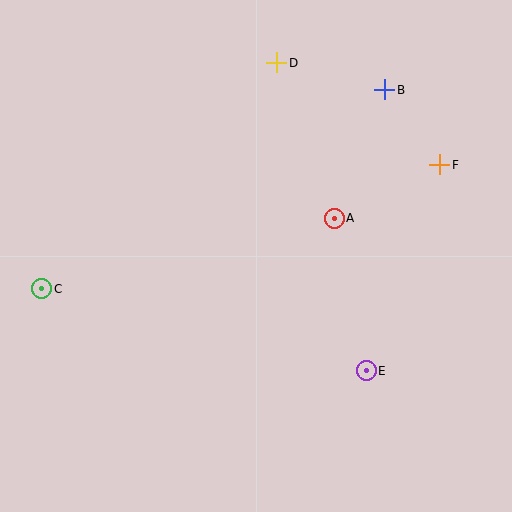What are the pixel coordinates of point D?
Point D is at (277, 63).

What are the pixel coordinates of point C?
Point C is at (42, 289).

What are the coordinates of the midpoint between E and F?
The midpoint between E and F is at (403, 268).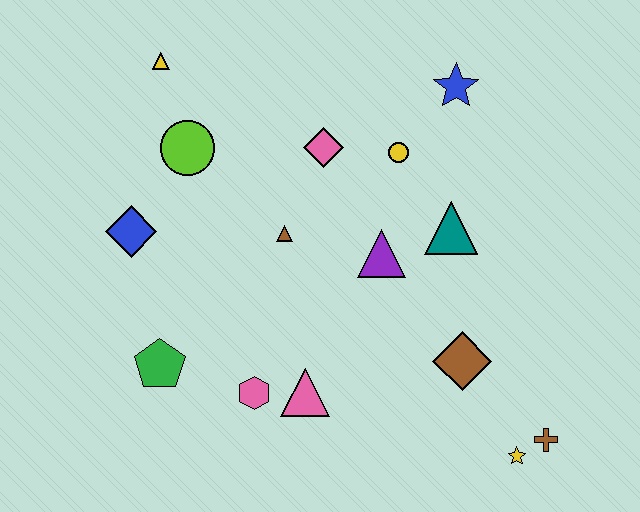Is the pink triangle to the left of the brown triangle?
No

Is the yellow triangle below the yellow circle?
No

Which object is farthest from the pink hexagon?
The blue star is farthest from the pink hexagon.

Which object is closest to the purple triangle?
The teal triangle is closest to the purple triangle.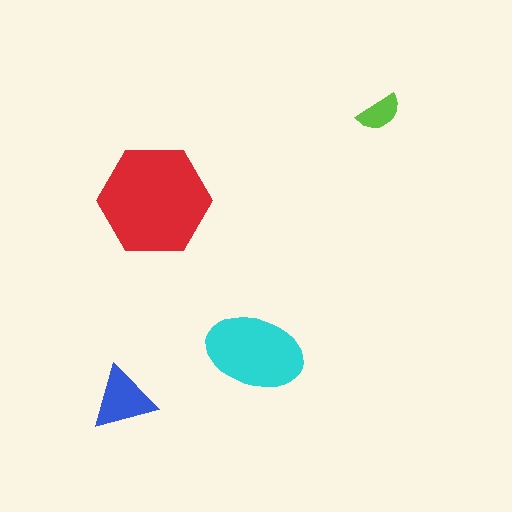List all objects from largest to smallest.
The red hexagon, the cyan ellipse, the blue triangle, the lime semicircle.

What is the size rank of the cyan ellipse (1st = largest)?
2nd.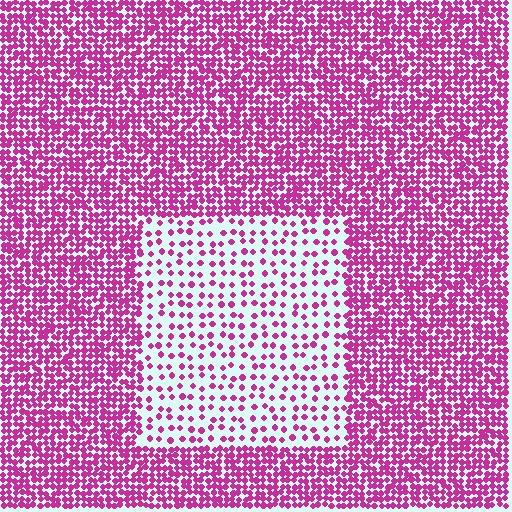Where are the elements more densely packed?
The elements are more densely packed outside the rectangle boundary.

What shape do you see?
I see a rectangle.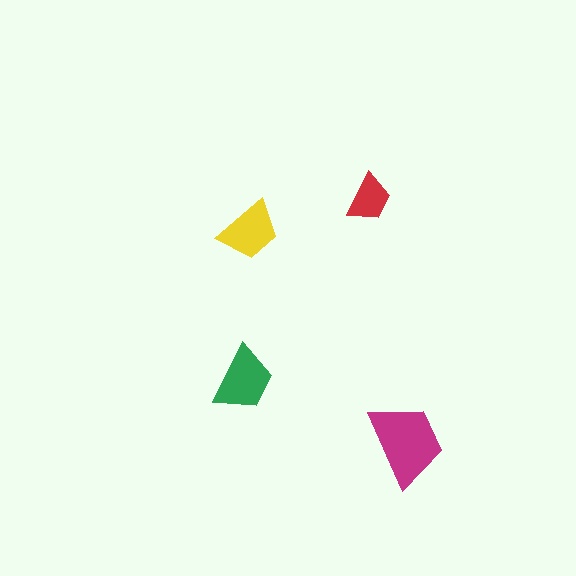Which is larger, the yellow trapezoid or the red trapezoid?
The yellow one.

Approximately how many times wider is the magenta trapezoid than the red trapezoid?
About 1.5 times wider.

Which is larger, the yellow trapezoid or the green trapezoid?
The green one.